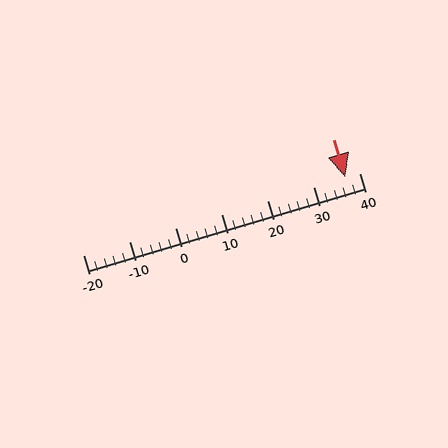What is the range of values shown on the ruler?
The ruler shows values from -20 to 40.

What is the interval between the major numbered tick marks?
The major tick marks are spaced 10 units apart.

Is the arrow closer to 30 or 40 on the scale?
The arrow is closer to 40.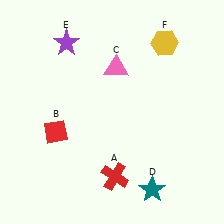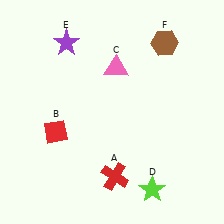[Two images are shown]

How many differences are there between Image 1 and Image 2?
There are 2 differences between the two images.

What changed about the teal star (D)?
In Image 1, D is teal. In Image 2, it changed to lime.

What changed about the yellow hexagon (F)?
In Image 1, F is yellow. In Image 2, it changed to brown.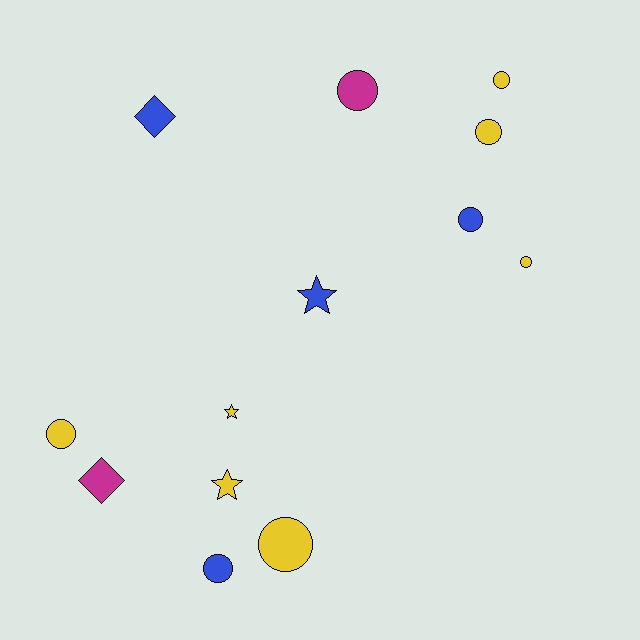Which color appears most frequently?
Yellow, with 7 objects.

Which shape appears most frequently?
Circle, with 8 objects.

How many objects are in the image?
There are 13 objects.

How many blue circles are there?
There are 2 blue circles.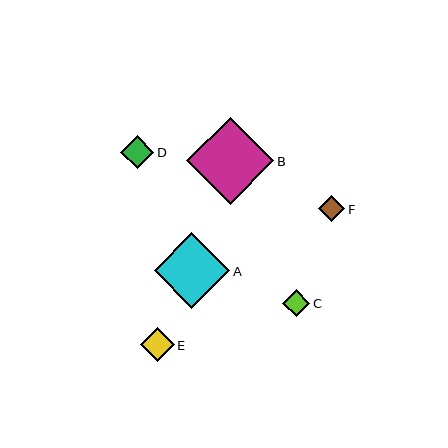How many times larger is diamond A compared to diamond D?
Diamond A is approximately 2.3 times the size of diamond D.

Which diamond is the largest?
Diamond B is the largest with a size of approximately 87 pixels.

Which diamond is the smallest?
Diamond F is the smallest with a size of approximately 27 pixels.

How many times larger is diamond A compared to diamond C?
Diamond A is approximately 2.8 times the size of diamond C.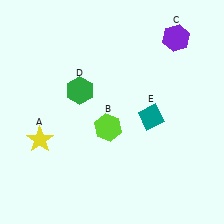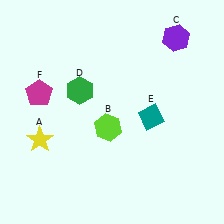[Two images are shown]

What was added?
A magenta pentagon (F) was added in Image 2.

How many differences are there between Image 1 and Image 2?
There is 1 difference between the two images.